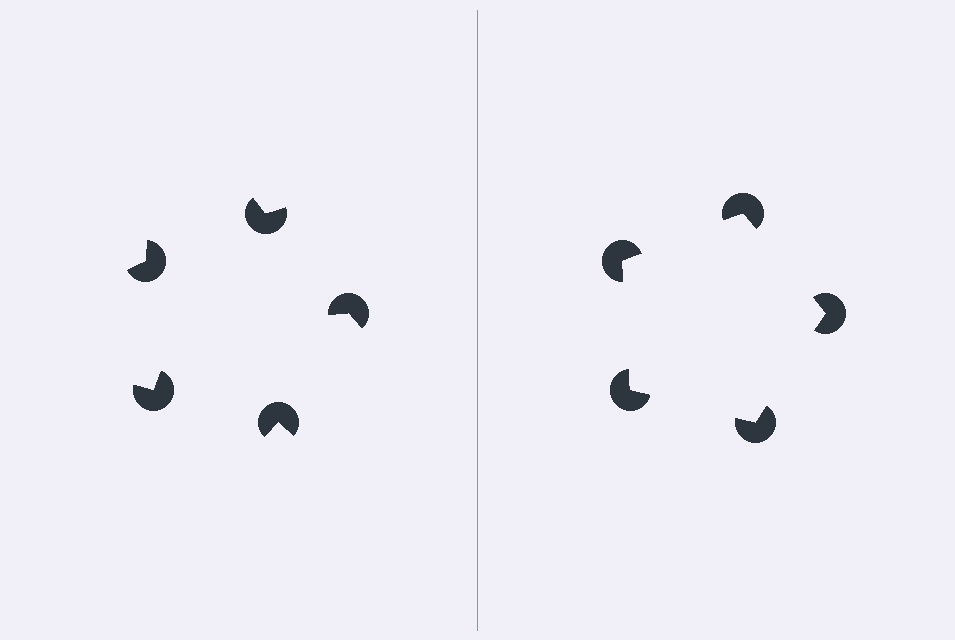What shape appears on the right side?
An illusory pentagon.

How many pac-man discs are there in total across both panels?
10 — 5 on each side.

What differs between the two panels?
The pac-man discs are positioned identically on both sides; only the wedge orientations differ. On the right they align to a pentagon; on the left they are misaligned.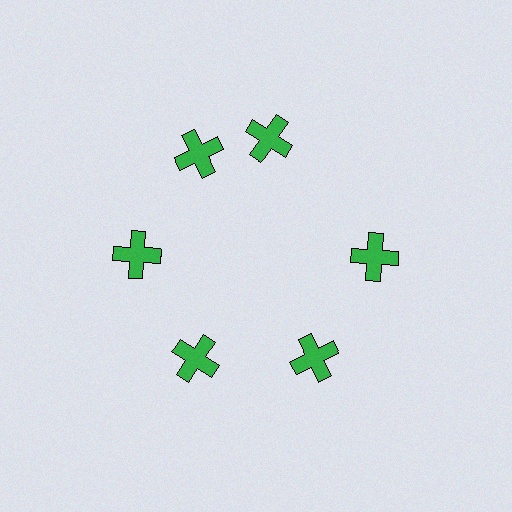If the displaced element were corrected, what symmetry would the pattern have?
It would have 6-fold rotational symmetry — the pattern would map onto itself every 60 degrees.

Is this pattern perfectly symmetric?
No. The 6 green crosses are arranged in a ring, but one element near the 1 o'clock position is rotated out of alignment along the ring, breaking the 6-fold rotational symmetry.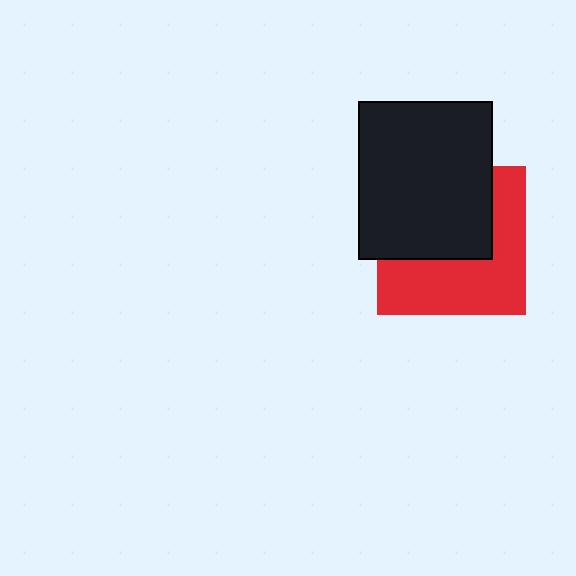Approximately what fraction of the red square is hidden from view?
Roughly 49% of the red square is hidden behind the black rectangle.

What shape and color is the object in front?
The object in front is a black rectangle.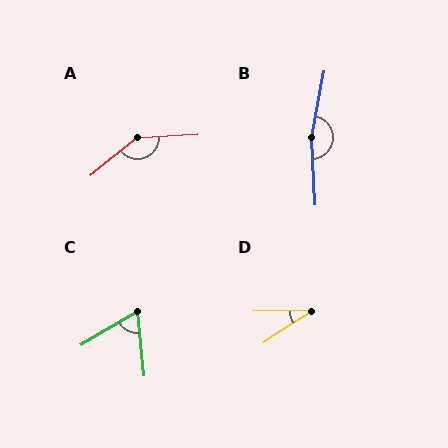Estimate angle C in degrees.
Approximately 65 degrees.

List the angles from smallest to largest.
D (33°), C (65°), A (145°), B (166°).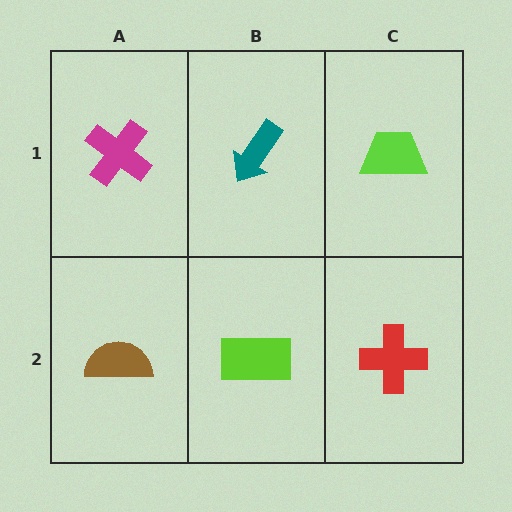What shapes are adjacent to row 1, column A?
A brown semicircle (row 2, column A), a teal arrow (row 1, column B).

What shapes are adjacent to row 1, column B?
A lime rectangle (row 2, column B), a magenta cross (row 1, column A), a lime trapezoid (row 1, column C).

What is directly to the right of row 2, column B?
A red cross.